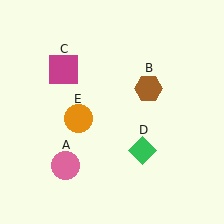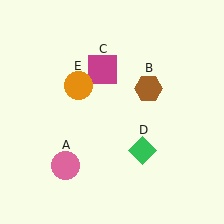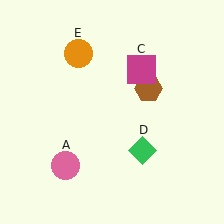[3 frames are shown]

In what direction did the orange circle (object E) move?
The orange circle (object E) moved up.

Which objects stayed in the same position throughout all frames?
Pink circle (object A) and brown hexagon (object B) and green diamond (object D) remained stationary.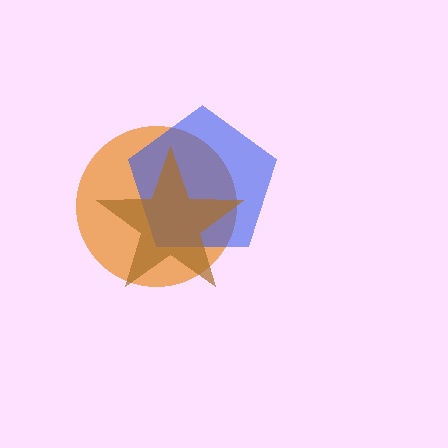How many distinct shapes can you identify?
There are 3 distinct shapes: an orange circle, a blue pentagon, a brown star.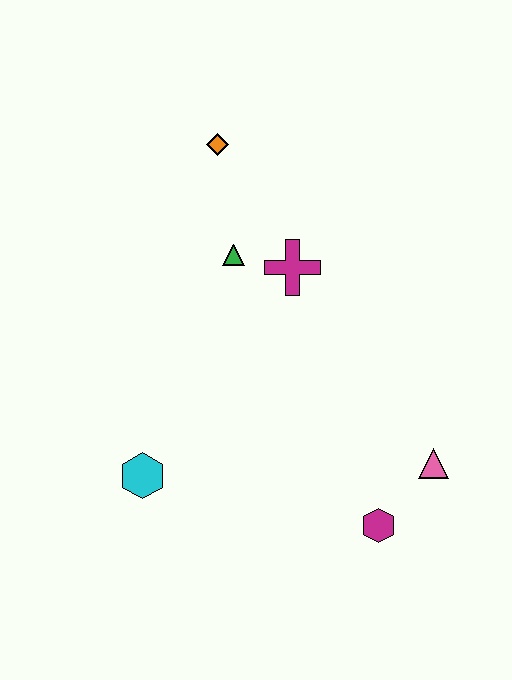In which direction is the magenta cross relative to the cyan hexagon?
The magenta cross is above the cyan hexagon.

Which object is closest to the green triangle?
The magenta cross is closest to the green triangle.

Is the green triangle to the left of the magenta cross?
Yes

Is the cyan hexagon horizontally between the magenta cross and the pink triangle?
No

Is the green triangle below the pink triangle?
No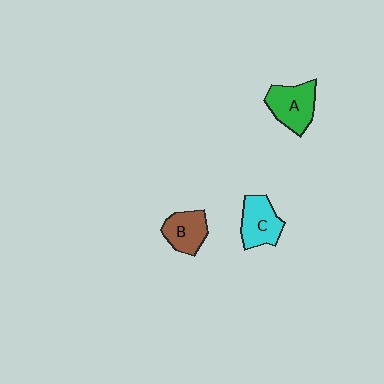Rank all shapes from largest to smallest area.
From largest to smallest: A (green), C (cyan), B (brown).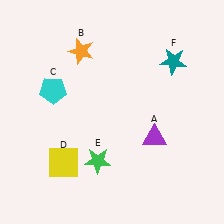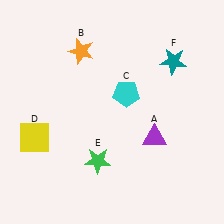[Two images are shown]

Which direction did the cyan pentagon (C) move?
The cyan pentagon (C) moved right.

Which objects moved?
The objects that moved are: the cyan pentagon (C), the yellow square (D).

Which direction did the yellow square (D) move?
The yellow square (D) moved left.